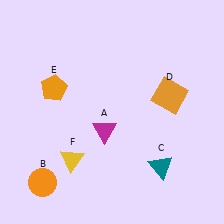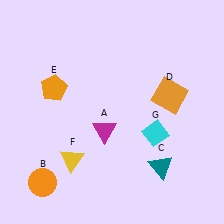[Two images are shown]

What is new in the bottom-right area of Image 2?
A cyan diamond (G) was added in the bottom-right area of Image 2.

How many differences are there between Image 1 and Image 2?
There is 1 difference between the two images.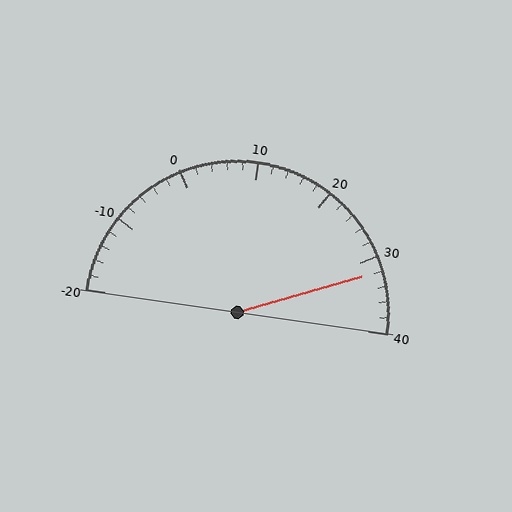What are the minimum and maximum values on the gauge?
The gauge ranges from -20 to 40.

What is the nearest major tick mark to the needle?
The nearest major tick mark is 30.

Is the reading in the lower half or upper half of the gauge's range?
The reading is in the upper half of the range (-20 to 40).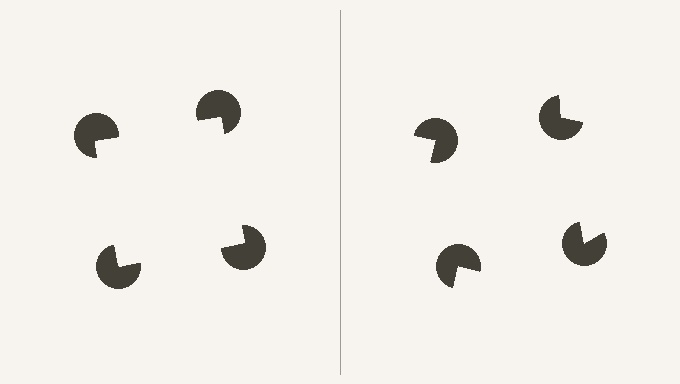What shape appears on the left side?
An illusory square.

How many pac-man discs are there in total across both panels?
8 — 4 on each side.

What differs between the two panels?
The pac-man discs are positioned identically on both sides; only the wedge orientations differ. On the left they align to a square; on the right they are misaligned.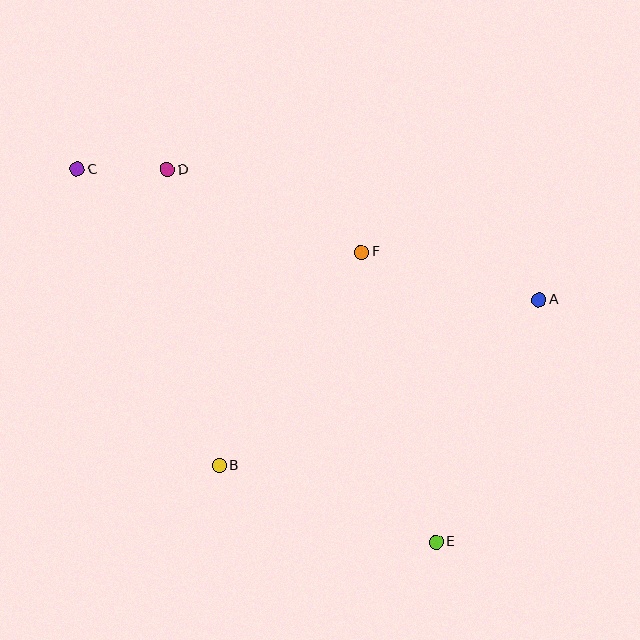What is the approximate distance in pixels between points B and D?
The distance between B and D is approximately 300 pixels.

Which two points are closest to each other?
Points C and D are closest to each other.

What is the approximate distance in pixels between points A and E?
The distance between A and E is approximately 264 pixels.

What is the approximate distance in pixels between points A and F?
The distance between A and F is approximately 184 pixels.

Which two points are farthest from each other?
Points C and E are farthest from each other.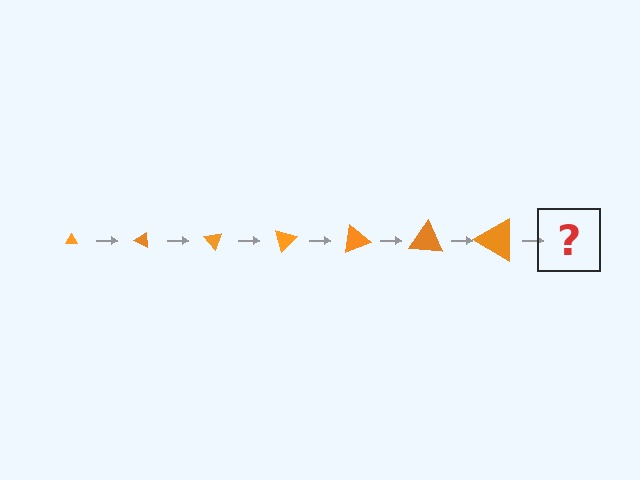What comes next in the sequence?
The next element should be a triangle, larger than the previous one and rotated 175 degrees from the start.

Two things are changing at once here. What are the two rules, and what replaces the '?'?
The two rules are that the triangle grows larger each step and it rotates 25 degrees each step. The '?' should be a triangle, larger than the previous one and rotated 175 degrees from the start.